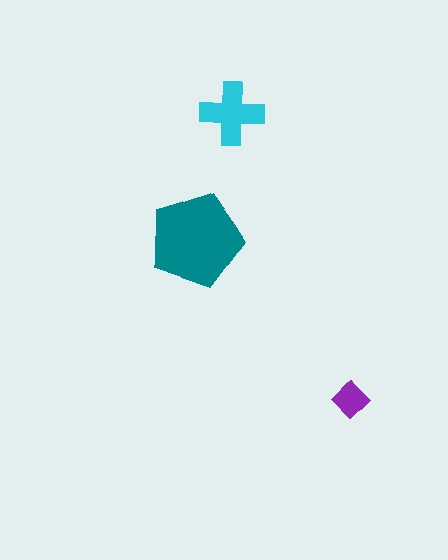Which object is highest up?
The cyan cross is topmost.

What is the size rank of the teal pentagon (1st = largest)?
1st.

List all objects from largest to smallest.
The teal pentagon, the cyan cross, the purple diamond.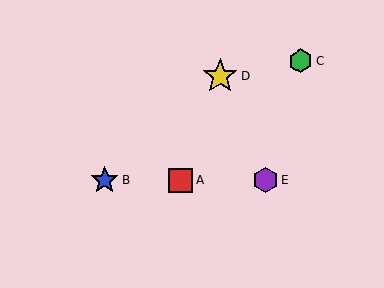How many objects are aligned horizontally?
3 objects (A, B, E) are aligned horizontally.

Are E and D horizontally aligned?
No, E is at y≈180 and D is at y≈76.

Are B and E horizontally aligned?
Yes, both are at y≈181.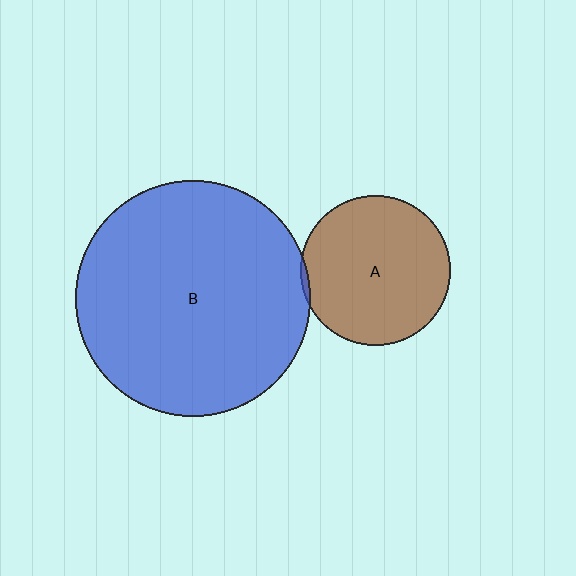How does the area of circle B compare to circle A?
Approximately 2.5 times.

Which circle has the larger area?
Circle B (blue).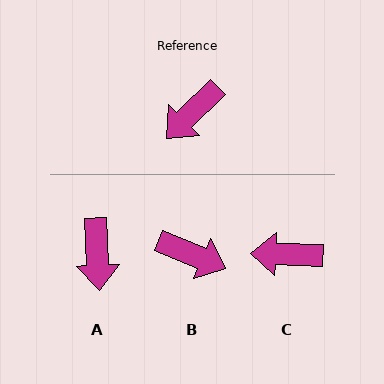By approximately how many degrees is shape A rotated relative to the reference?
Approximately 48 degrees counter-clockwise.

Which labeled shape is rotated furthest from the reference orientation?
B, about 113 degrees away.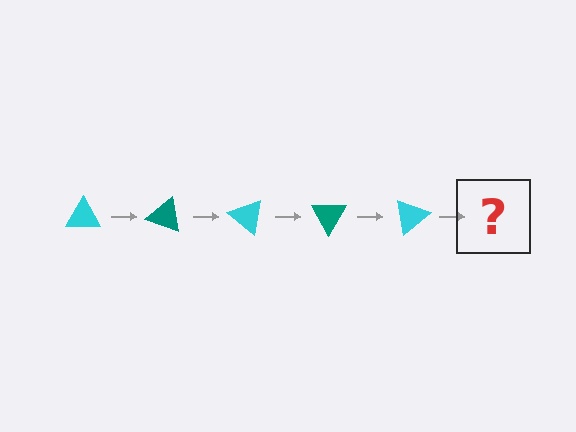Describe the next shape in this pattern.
It should be a teal triangle, rotated 100 degrees from the start.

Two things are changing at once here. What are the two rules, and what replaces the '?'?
The two rules are that it rotates 20 degrees each step and the color cycles through cyan and teal. The '?' should be a teal triangle, rotated 100 degrees from the start.